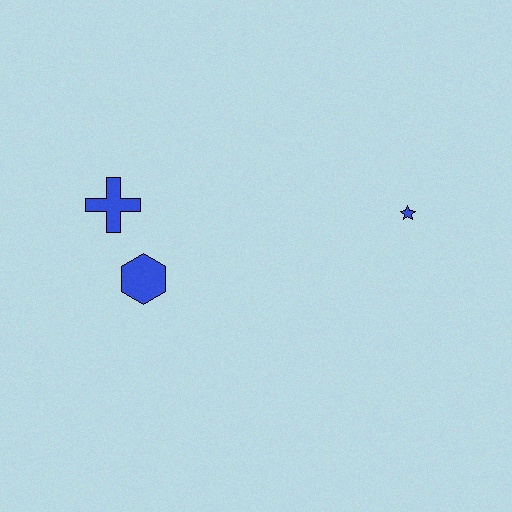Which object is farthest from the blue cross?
The blue star is farthest from the blue cross.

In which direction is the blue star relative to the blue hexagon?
The blue star is to the right of the blue hexagon.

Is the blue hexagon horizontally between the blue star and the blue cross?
Yes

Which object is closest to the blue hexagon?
The blue cross is closest to the blue hexagon.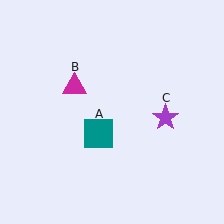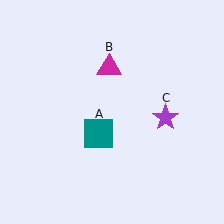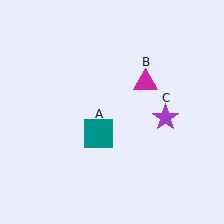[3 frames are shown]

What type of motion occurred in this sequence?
The magenta triangle (object B) rotated clockwise around the center of the scene.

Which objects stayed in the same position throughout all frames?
Teal square (object A) and purple star (object C) remained stationary.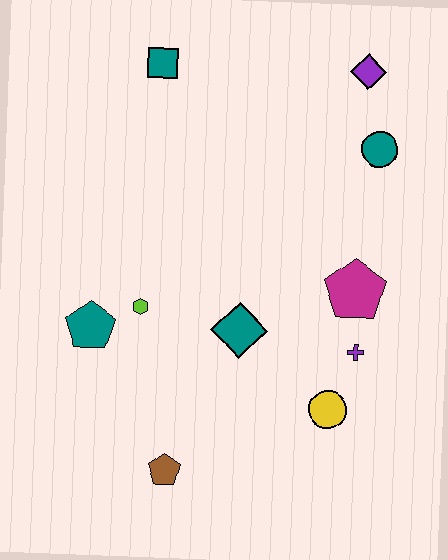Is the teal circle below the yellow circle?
No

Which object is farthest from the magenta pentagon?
The teal square is farthest from the magenta pentagon.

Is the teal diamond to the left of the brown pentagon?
No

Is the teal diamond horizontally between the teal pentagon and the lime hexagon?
No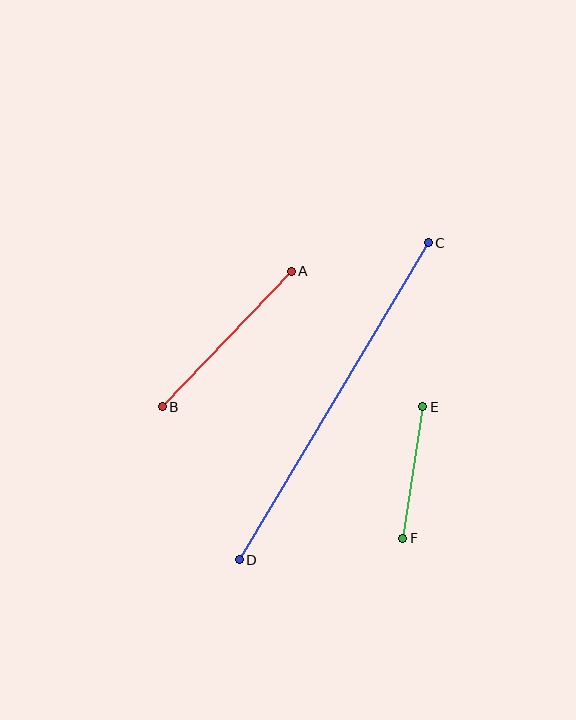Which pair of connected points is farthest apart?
Points C and D are farthest apart.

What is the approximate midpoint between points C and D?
The midpoint is at approximately (334, 401) pixels.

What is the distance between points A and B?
The distance is approximately 187 pixels.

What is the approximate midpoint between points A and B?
The midpoint is at approximately (227, 339) pixels.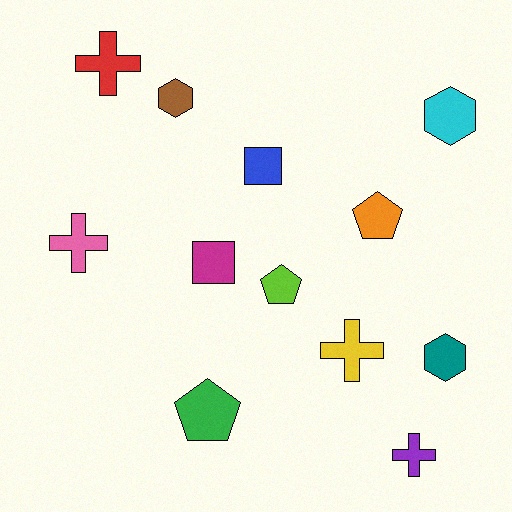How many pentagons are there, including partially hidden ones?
There are 3 pentagons.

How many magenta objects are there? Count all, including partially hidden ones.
There is 1 magenta object.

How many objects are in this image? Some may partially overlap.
There are 12 objects.